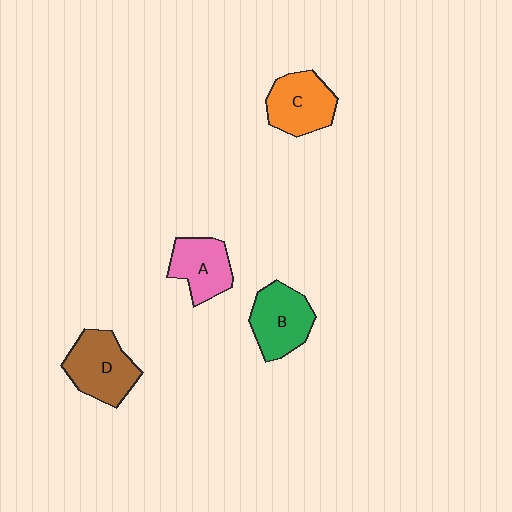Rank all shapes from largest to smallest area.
From largest to smallest: D (brown), B (green), C (orange), A (pink).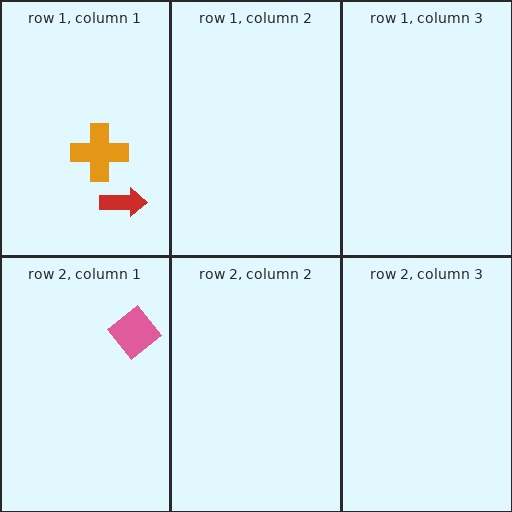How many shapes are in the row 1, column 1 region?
2.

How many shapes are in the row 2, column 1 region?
1.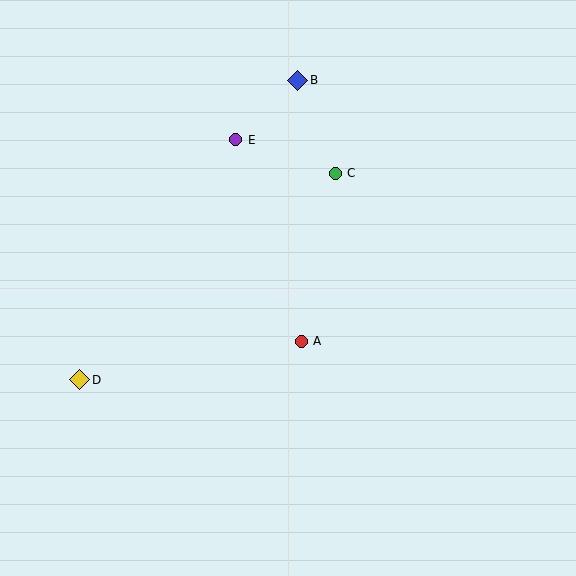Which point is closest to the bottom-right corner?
Point A is closest to the bottom-right corner.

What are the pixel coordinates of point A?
Point A is at (301, 341).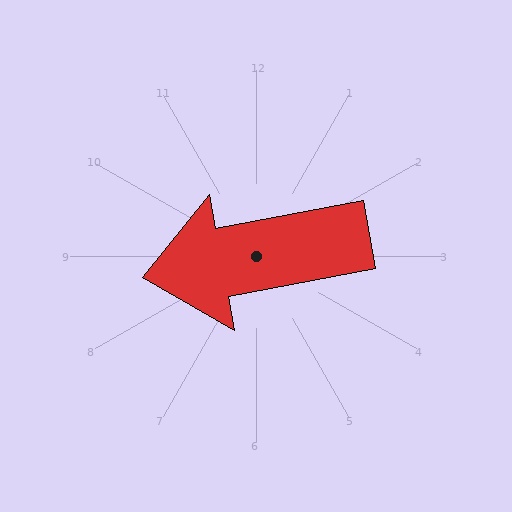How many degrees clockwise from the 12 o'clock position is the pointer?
Approximately 259 degrees.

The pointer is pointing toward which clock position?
Roughly 9 o'clock.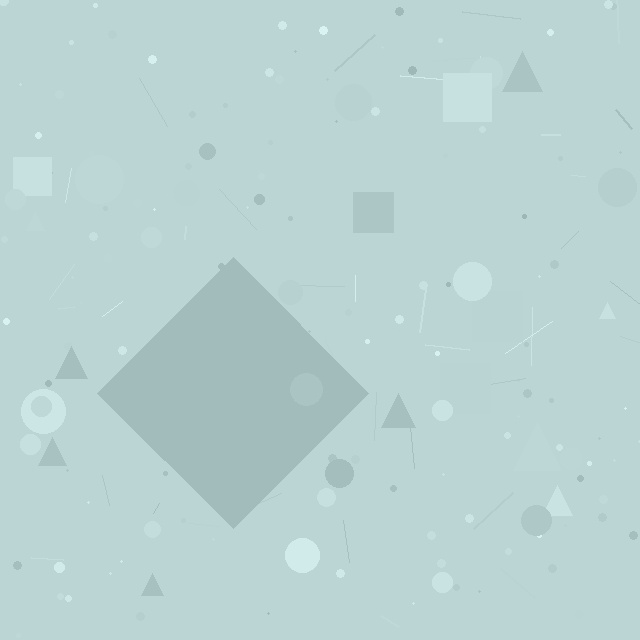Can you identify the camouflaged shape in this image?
The camouflaged shape is a diamond.